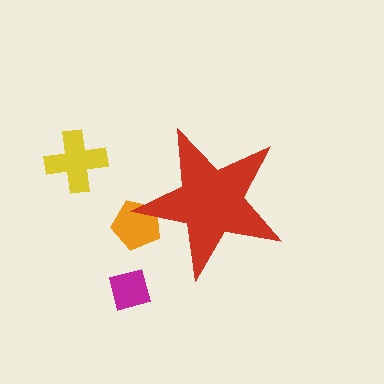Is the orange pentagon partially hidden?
Yes, the orange pentagon is partially hidden behind the red star.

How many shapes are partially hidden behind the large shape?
1 shape is partially hidden.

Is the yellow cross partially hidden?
No, the yellow cross is fully visible.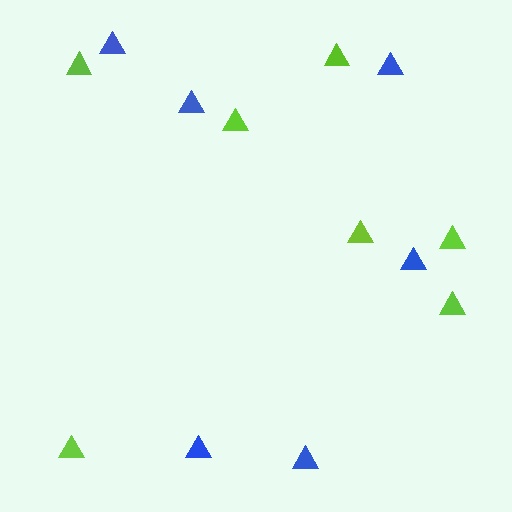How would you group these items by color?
There are 2 groups: one group of blue triangles (6) and one group of lime triangles (7).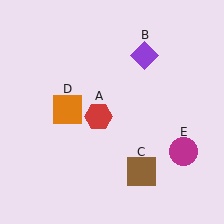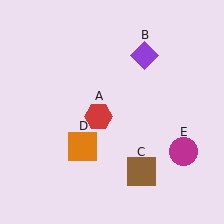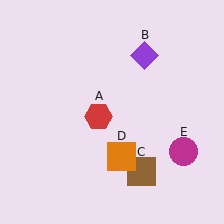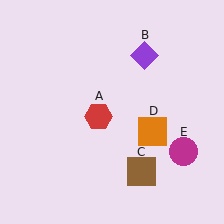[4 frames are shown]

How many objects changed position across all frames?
1 object changed position: orange square (object D).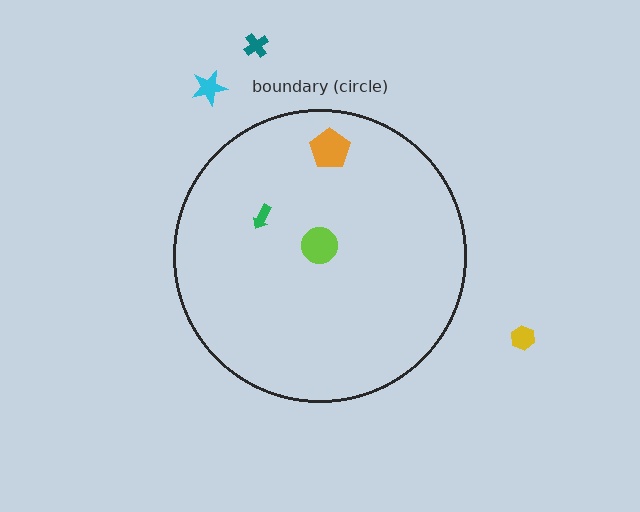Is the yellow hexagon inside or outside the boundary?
Outside.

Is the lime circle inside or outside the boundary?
Inside.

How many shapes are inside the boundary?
3 inside, 3 outside.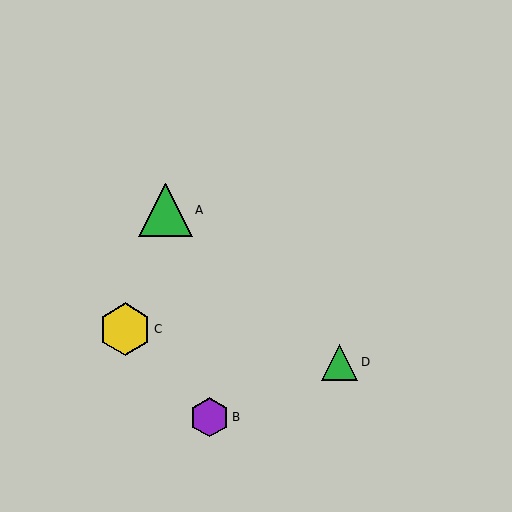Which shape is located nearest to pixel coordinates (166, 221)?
The green triangle (labeled A) at (165, 210) is nearest to that location.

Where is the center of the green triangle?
The center of the green triangle is at (340, 362).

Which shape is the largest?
The green triangle (labeled A) is the largest.